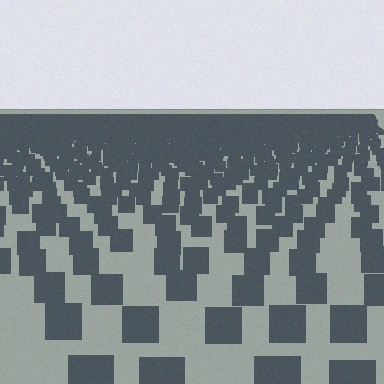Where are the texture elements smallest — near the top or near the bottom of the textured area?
Near the top.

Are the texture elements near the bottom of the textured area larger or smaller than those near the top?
Larger. Near the bottom, elements are closer to the viewer and appear at a bigger on-screen size.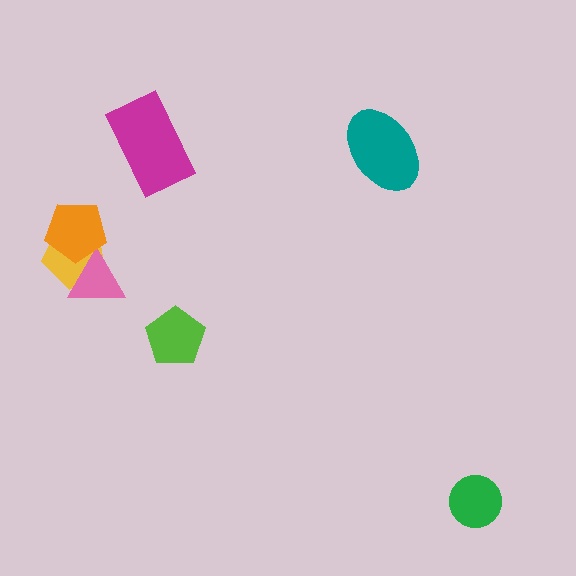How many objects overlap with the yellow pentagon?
2 objects overlap with the yellow pentagon.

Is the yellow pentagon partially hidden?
Yes, it is partially covered by another shape.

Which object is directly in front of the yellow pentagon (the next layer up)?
The pink triangle is directly in front of the yellow pentagon.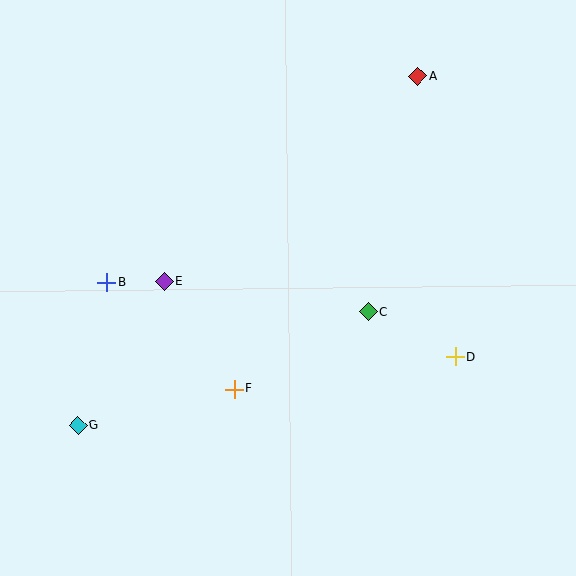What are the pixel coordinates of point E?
Point E is at (164, 282).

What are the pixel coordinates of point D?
Point D is at (455, 357).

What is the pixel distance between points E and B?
The distance between E and B is 58 pixels.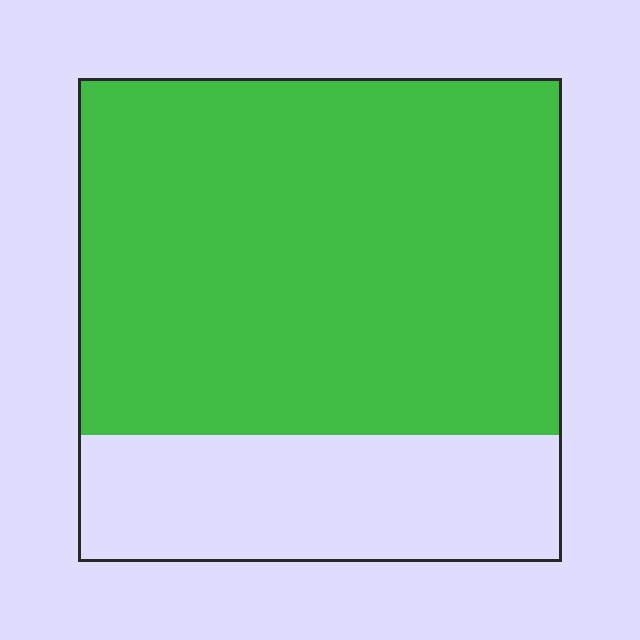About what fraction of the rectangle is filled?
About three quarters (3/4).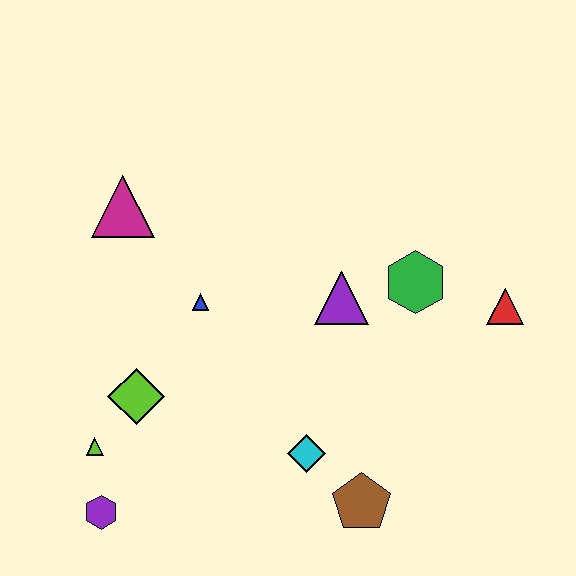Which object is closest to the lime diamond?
The lime triangle is closest to the lime diamond.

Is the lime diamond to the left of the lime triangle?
No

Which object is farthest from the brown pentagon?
The magenta triangle is farthest from the brown pentagon.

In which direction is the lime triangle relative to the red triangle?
The lime triangle is to the left of the red triangle.